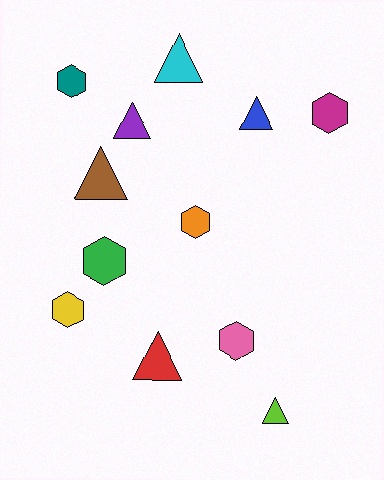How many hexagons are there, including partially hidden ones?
There are 6 hexagons.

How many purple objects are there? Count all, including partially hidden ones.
There is 1 purple object.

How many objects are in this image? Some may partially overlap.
There are 12 objects.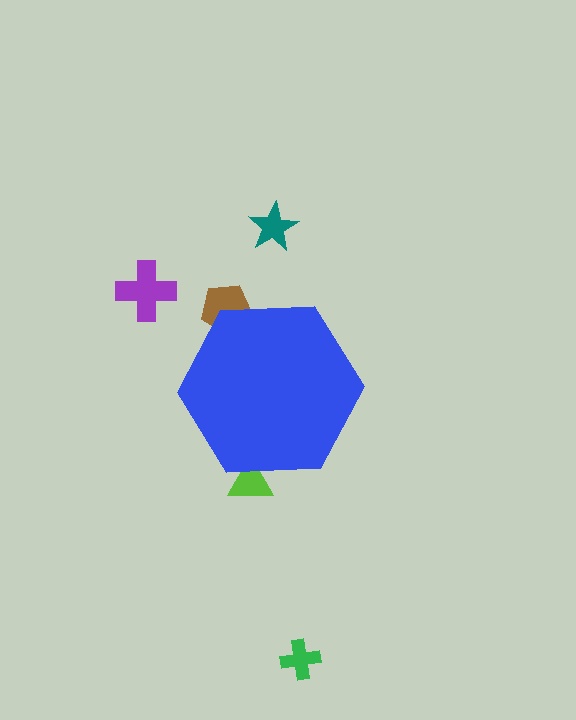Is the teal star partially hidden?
No, the teal star is fully visible.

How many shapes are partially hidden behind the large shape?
2 shapes are partially hidden.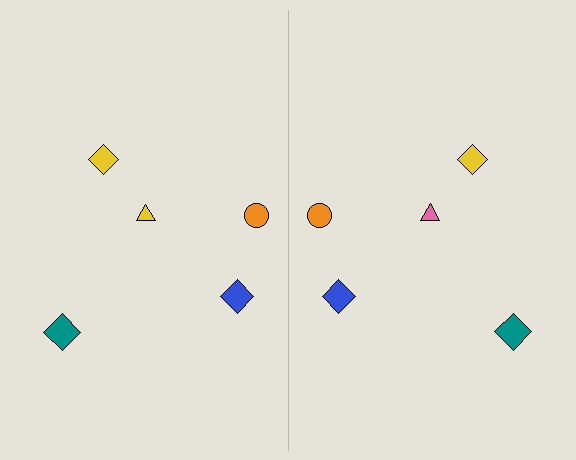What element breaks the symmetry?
The pink triangle on the right side breaks the symmetry — its mirror counterpart is yellow.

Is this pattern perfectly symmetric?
No, the pattern is not perfectly symmetric. The pink triangle on the right side breaks the symmetry — its mirror counterpart is yellow.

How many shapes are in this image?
There are 10 shapes in this image.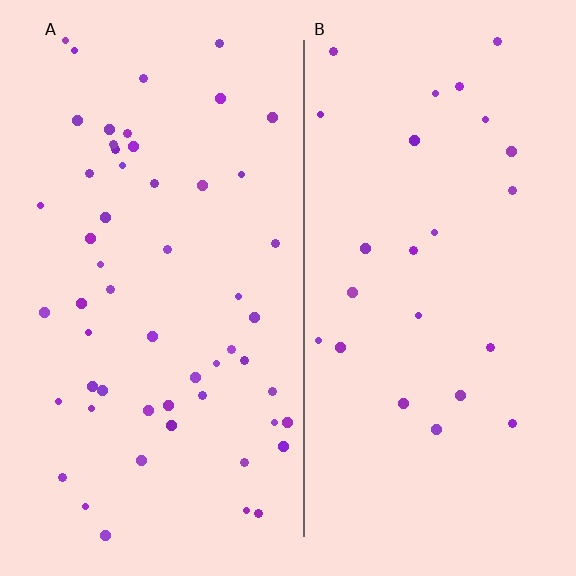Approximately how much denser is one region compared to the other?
Approximately 2.2× — region A over region B.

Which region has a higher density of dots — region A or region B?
A (the left).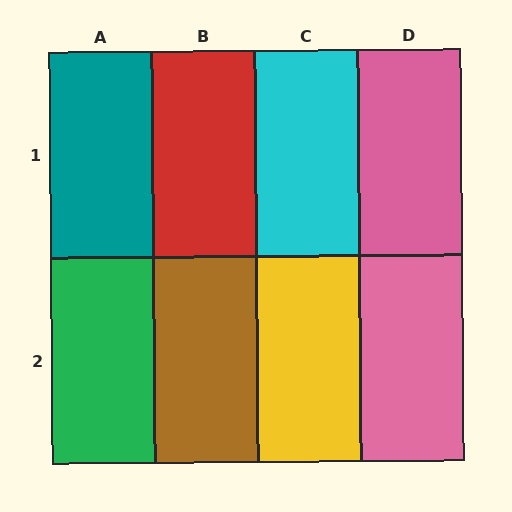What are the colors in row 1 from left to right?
Teal, red, cyan, pink.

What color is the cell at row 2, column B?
Brown.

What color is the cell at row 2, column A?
Green.